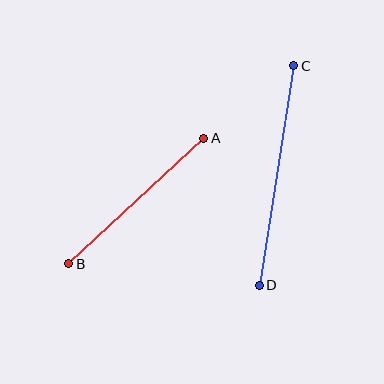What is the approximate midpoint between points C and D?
The midpoint is at approximately (277, 176) pixels.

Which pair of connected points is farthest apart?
Points C and D are farthest apart.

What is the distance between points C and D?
The distance is approximately 222 pixels.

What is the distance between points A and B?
The distance is approximately 184 pixels.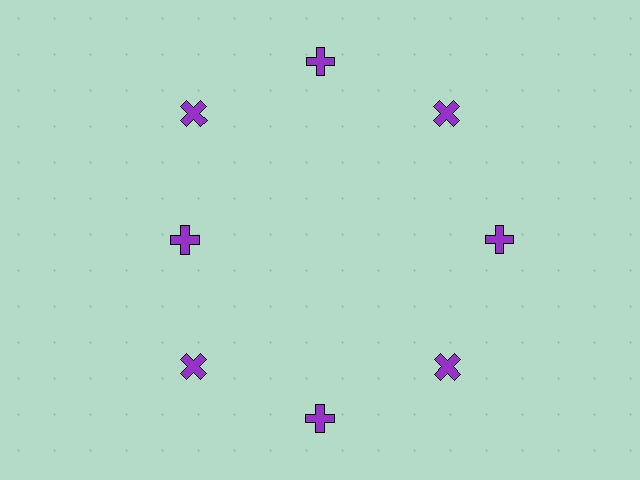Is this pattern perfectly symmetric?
No. The 8 purple crosses are arranged in a ring, but one element near the 9 o'clock position is pulled inward toward the center, breaking the 8-fold rotational symmetry.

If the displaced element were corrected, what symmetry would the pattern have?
It would have 8-fold rotational symmetry — the pattern would map onto itself every 45 degrees.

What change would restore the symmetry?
The symmetry would be restored by moving it outward, back onto the ring so that all 8 crosses sit at equal angles and equal distance from the center.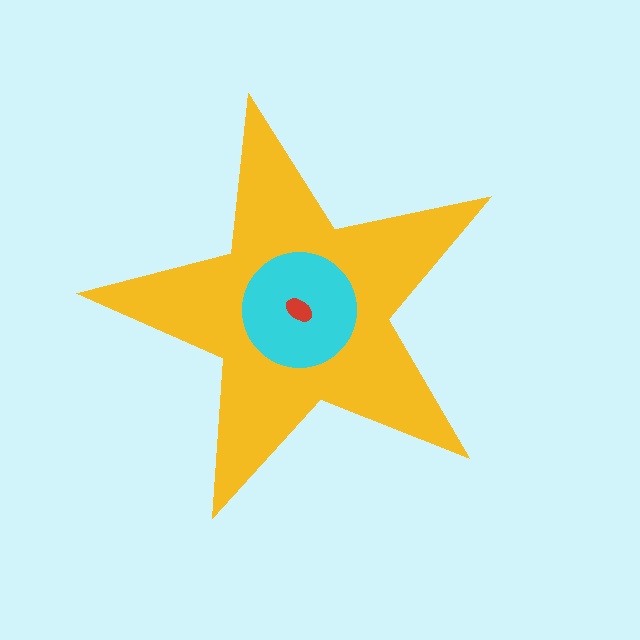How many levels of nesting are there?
3.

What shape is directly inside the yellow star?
The cyan circle.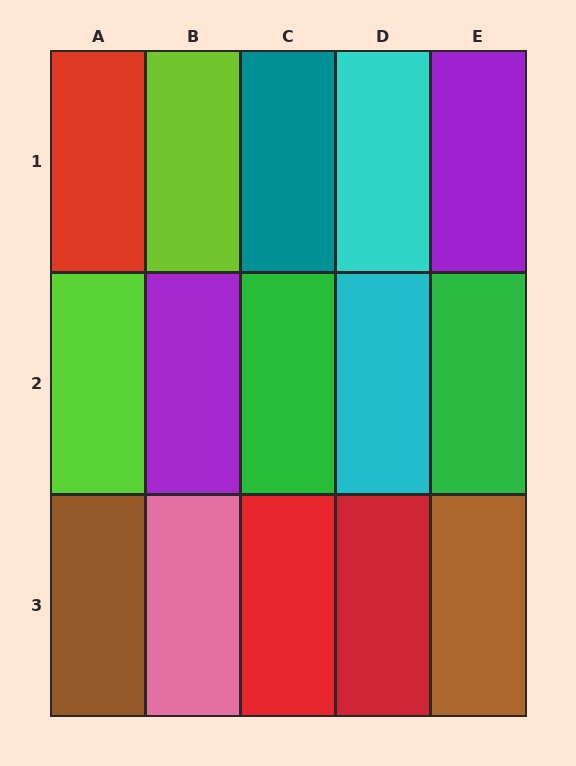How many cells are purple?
2 cells are purple.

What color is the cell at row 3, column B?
Pink.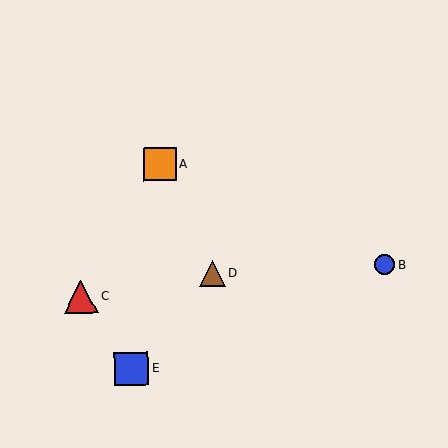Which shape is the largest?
The red triangle (labeled C) is the largest.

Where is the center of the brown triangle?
The center of the brown triangle is at (212, 273).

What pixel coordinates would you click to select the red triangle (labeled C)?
Click at (81, 297) to select the red triangle C.